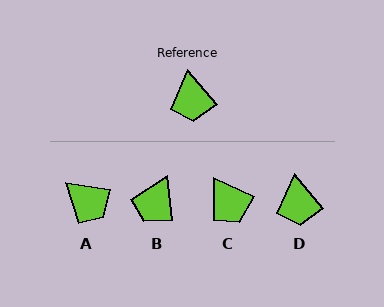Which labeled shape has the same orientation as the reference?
D.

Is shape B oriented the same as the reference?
No, it is off by about 33 degrees.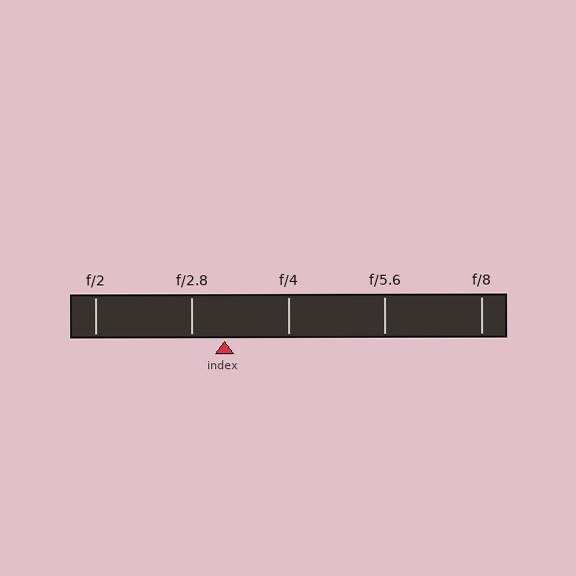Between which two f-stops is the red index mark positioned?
The index mark is between f/2.8 and f/4.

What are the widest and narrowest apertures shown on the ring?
The widest aperture shown is f/2 and the narrowest is f/8.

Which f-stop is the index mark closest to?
The index mark is closest to f/2.8.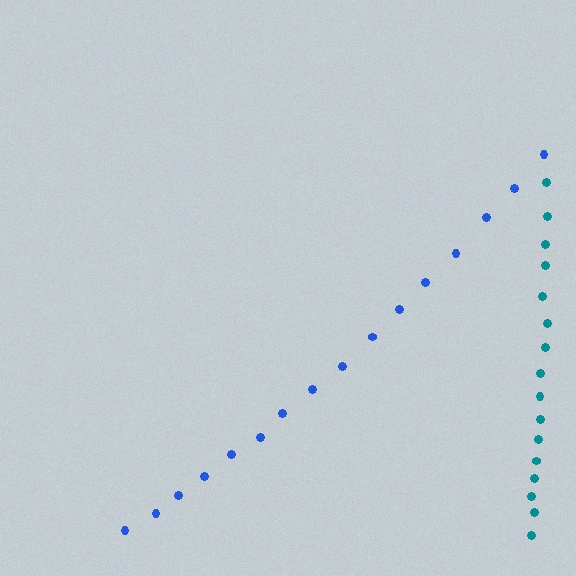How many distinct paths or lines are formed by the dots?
There are 2 distinct paths.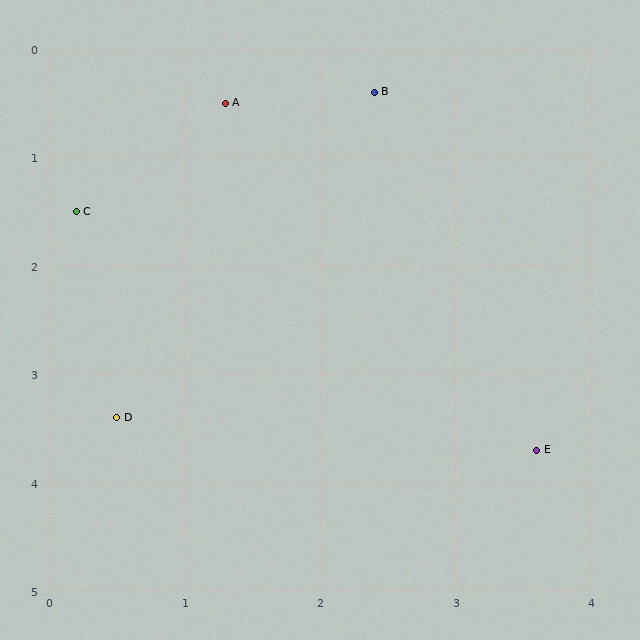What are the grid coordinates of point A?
Point A is at approximately (1.3, 0.5).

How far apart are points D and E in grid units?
Points D and E are about 3.1 grid units apart.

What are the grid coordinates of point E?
Point E is at approximately (3.6, 3.7).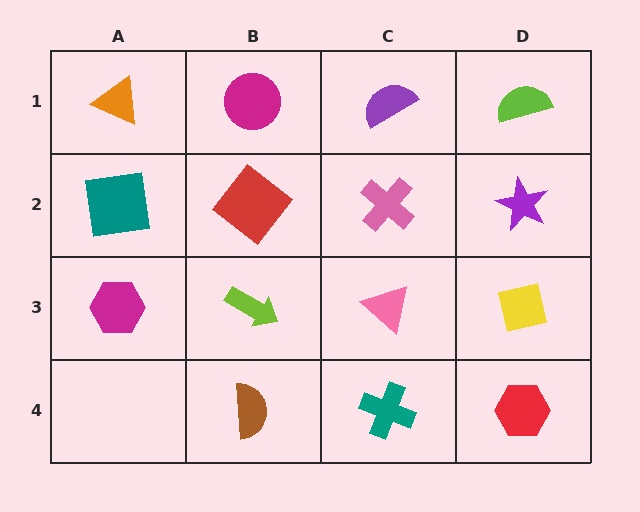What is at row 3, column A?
A magenta hexagon.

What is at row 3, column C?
A pink triangle.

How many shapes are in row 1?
4 shapes.